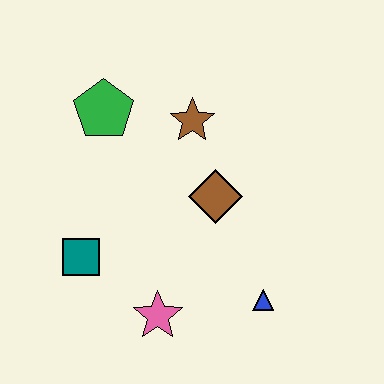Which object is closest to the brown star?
The brown diamond is closest to the brown star.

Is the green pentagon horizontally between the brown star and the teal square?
Yes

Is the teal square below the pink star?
No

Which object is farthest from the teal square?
The blue triangle is farthest from the teal square.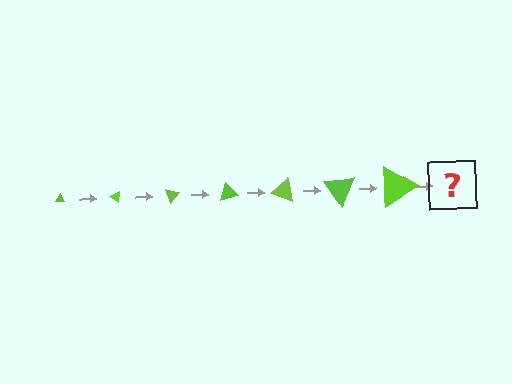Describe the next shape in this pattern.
It should be a triangle, larger than the previous one and rotated 245 degrees from the start.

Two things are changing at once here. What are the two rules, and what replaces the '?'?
The two rules are that the triangle grows larger each step and it rotates 35 degrees each step. The '?' should be a triangle, larger than the previous one and rotated 245 degrees from the start.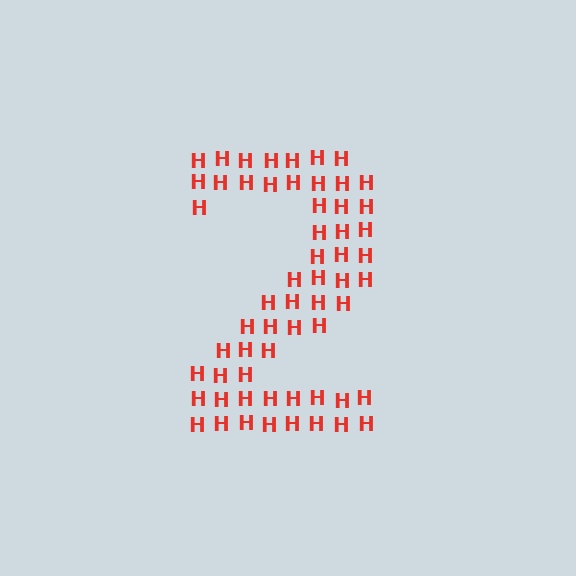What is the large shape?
The large shape is the digit 2.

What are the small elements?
The small elements are letter H's.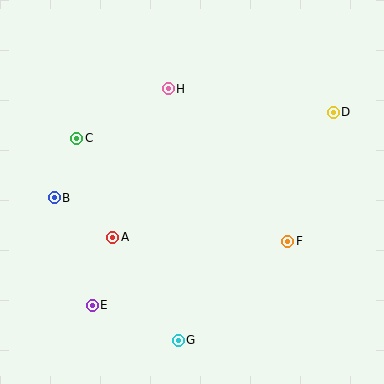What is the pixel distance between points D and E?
The distance between D and E is 309 pixels.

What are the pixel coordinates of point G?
Point G is at (178, 340).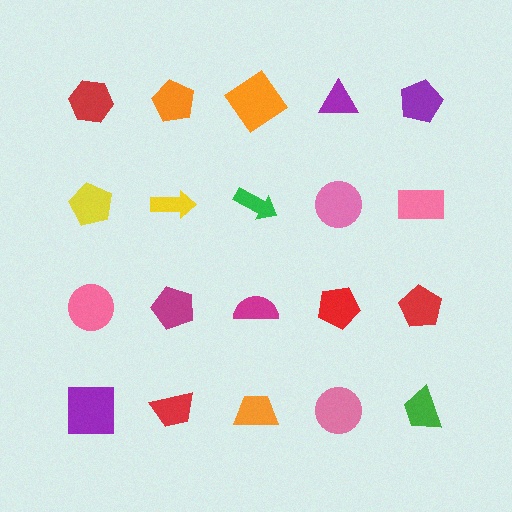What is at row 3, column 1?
A pink circle.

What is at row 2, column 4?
A pink circle.